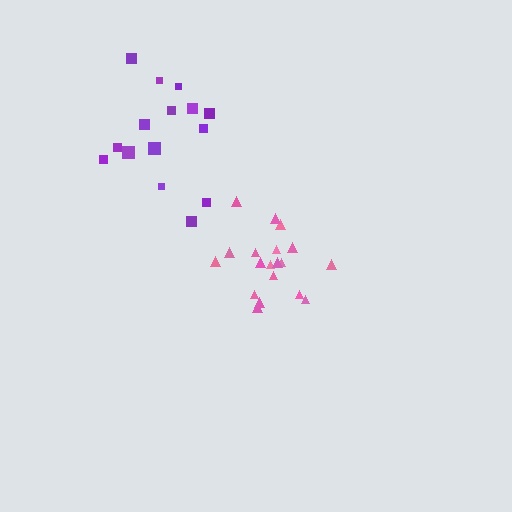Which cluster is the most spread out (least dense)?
Purple.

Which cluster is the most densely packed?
Pink.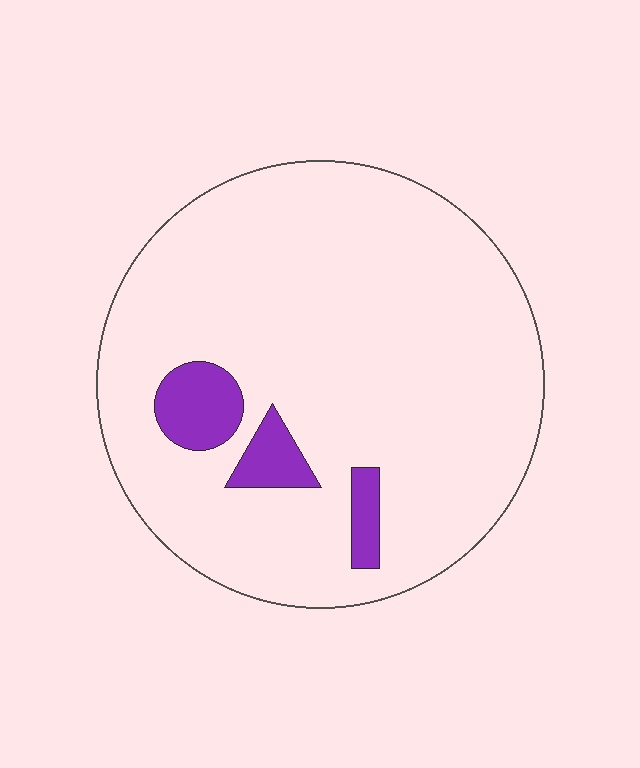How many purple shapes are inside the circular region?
3.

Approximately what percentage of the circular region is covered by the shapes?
Approximately 10%.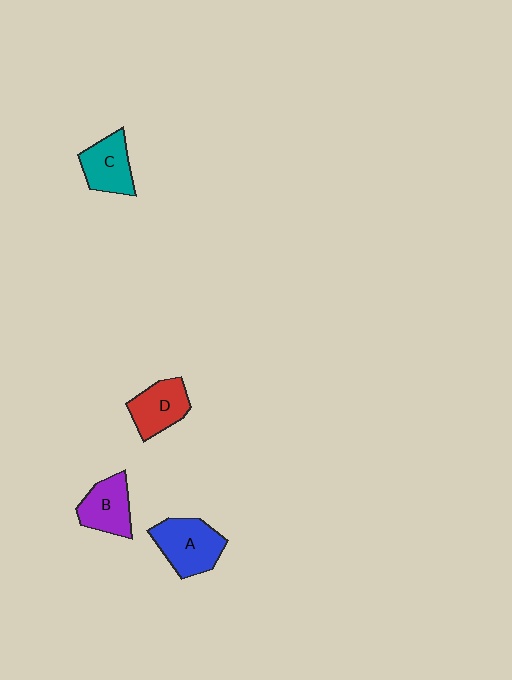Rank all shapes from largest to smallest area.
From largest to smallest: A (blue), D (red), B (purple), C (teal).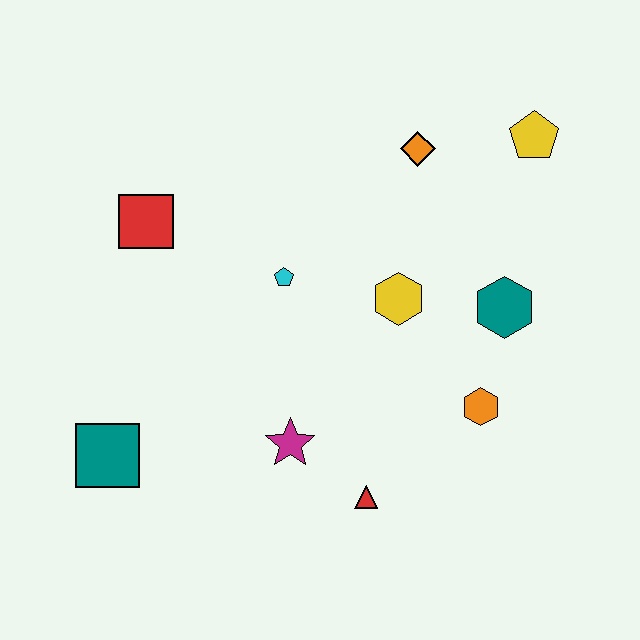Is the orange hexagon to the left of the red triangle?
No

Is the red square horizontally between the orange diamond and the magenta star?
No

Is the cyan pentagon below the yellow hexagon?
No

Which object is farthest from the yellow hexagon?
The teal square is farthest from the yellow hexagon.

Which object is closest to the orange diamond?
The yellow pentagon is closest to the orange diamond.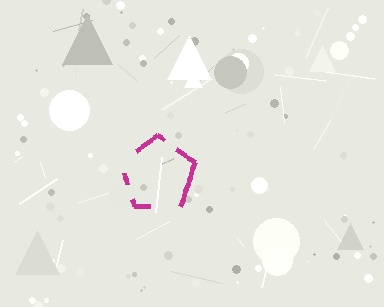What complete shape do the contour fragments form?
The contour fragments form a pentagon.